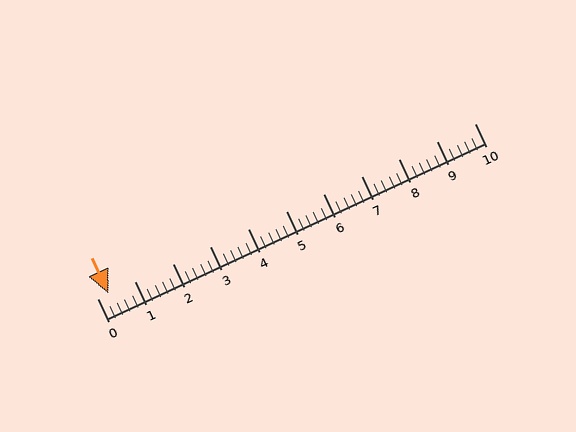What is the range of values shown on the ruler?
The ruler shows values from 0 to 10.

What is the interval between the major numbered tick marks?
The major tick marks are spaced 1 units apart.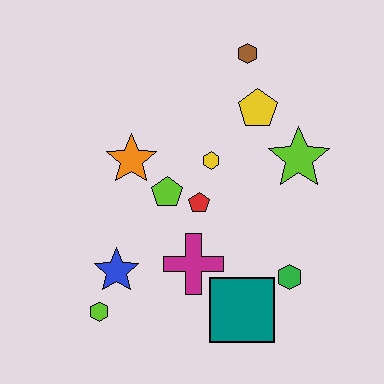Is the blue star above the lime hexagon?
Yes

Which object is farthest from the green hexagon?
The brown hexagon is farthest from the green hexagon.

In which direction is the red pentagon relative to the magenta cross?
The red pentagon is above the magenta cross.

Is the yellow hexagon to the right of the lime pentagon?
Yes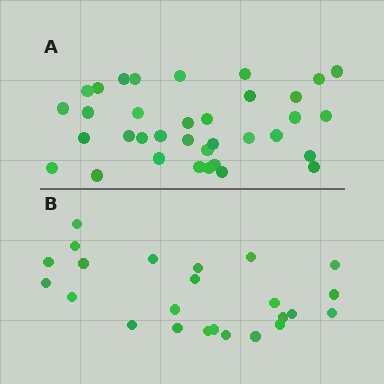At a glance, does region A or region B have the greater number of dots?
Region A (the top region) has more dots.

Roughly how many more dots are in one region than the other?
Region A has roughly 12 or so more dots than region B.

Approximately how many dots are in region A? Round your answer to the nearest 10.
About 40 dots. (The exact count is 35, which rounds to 40.)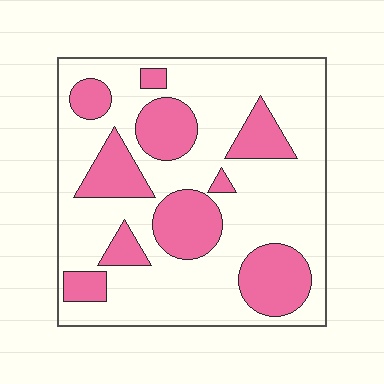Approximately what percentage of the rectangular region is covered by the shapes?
Approximately 30%.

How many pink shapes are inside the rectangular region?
10.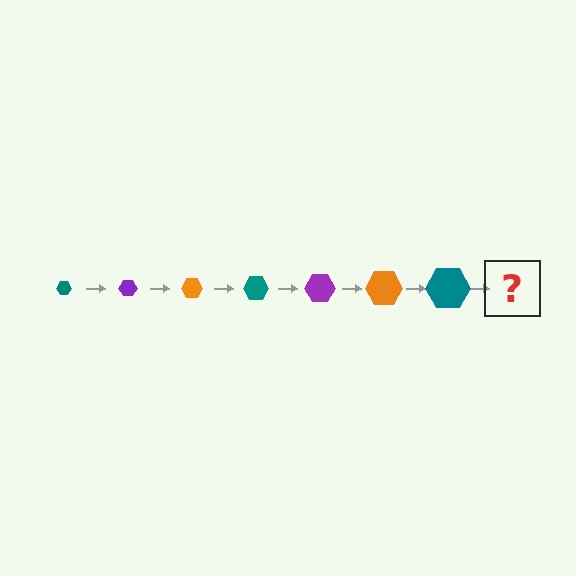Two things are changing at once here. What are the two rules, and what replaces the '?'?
The two rules are that the hexagon grows larger each step and the color cycles through teal, purple, and orange. The '?' should be a purple hexagon, larger than the previous one.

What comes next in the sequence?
The next element should be a purple hexagon, larger than the previous one.